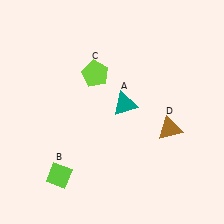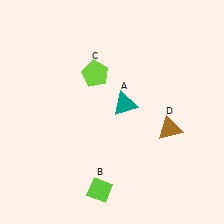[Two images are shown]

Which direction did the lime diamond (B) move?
The lime diamond (B) moved right.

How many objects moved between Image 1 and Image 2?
1 object moved between the two images.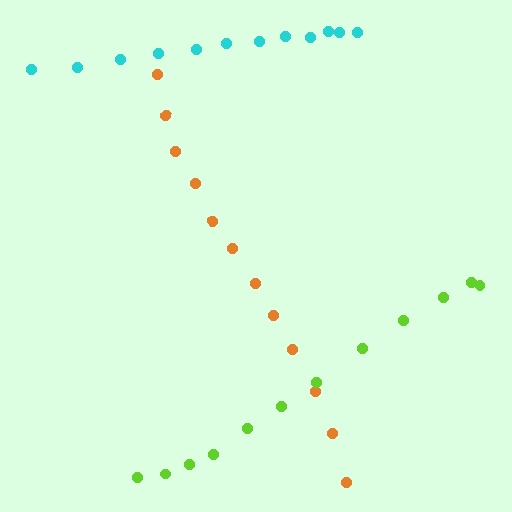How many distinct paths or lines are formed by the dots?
There are 3 distinct paths.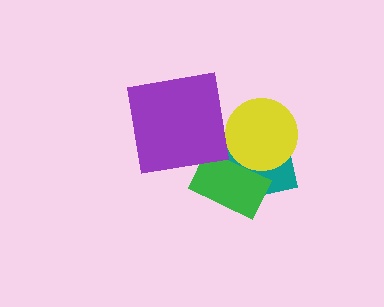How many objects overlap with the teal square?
2 objects overlap with the teal square.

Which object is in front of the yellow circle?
The green rectangle is in front of the yellow circle.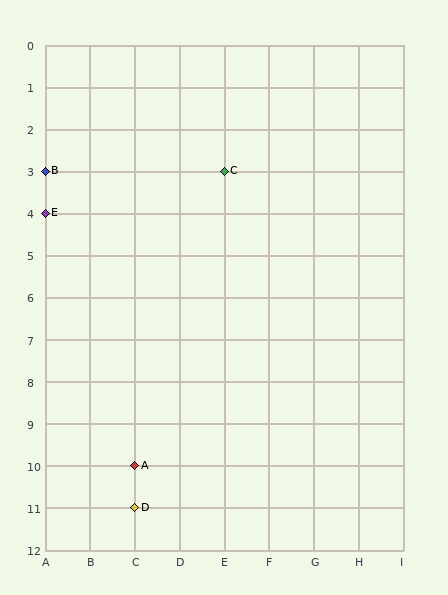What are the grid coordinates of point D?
Point D is at grid coordinates (C, 11).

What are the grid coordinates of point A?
Point A is at grid coordinates (C, 10).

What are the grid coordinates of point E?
Point E is at grid coordinates (A, 4).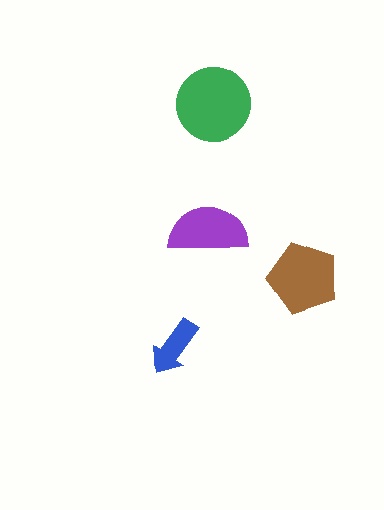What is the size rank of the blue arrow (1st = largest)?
4th.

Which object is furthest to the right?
The brown pentagon is rightmost.